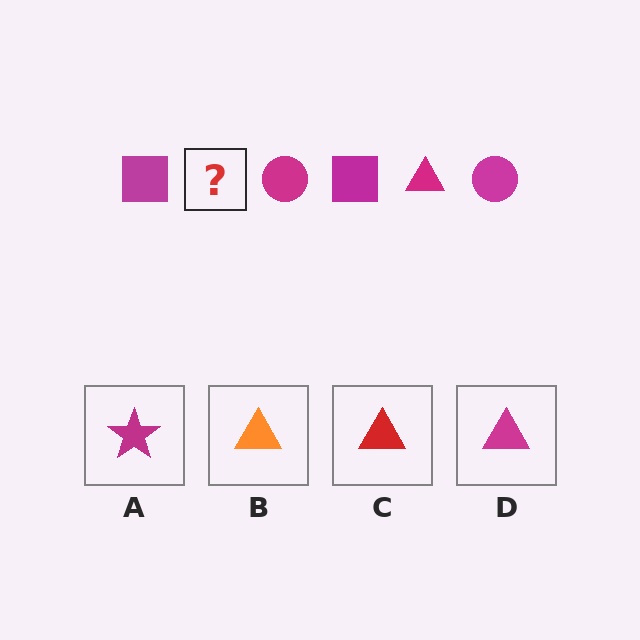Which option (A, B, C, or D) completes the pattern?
D.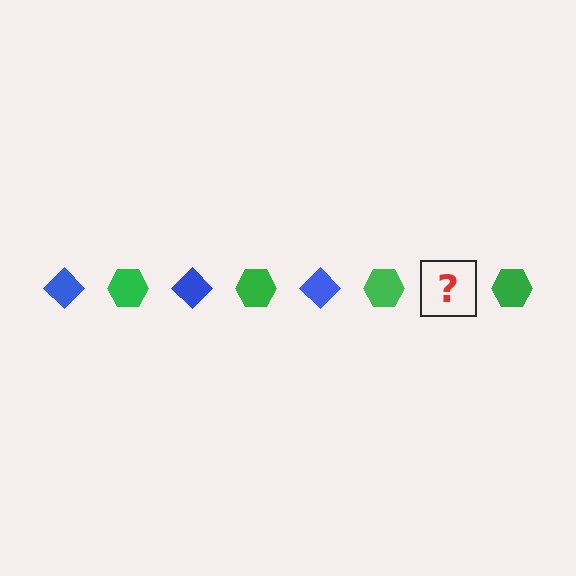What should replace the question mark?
The question mark should be replaced with a blue diamond.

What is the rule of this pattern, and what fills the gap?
The rule is that the pattern alternates between blue diamond and green hexagon. The gap should be filled with a blue diamond.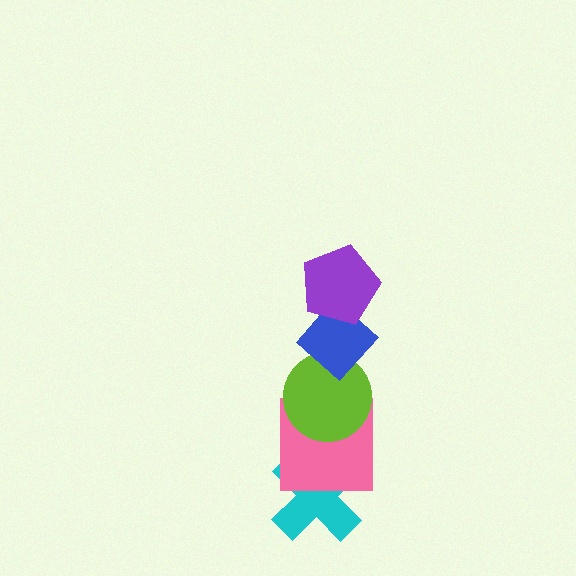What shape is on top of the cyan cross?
The pink square is on top of the cyan cross.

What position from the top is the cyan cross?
The cyan cross is 5th from the top.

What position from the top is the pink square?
The pink square is 4th from the top.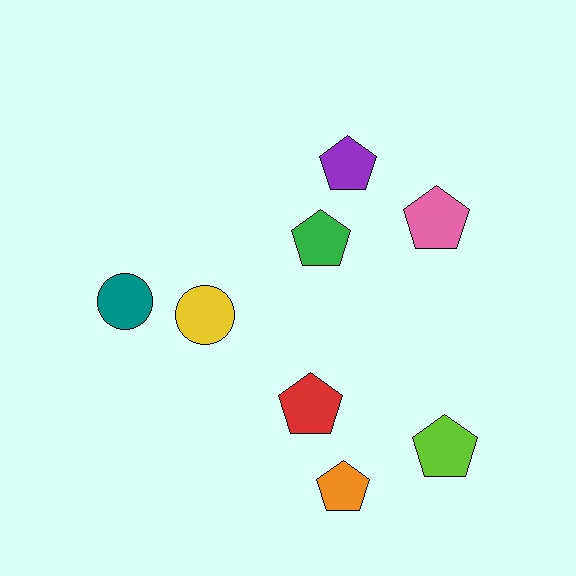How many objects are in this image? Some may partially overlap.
There are 8 objects.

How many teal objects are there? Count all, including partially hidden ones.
There is 1 teal object.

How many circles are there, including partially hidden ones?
There are 2 circles.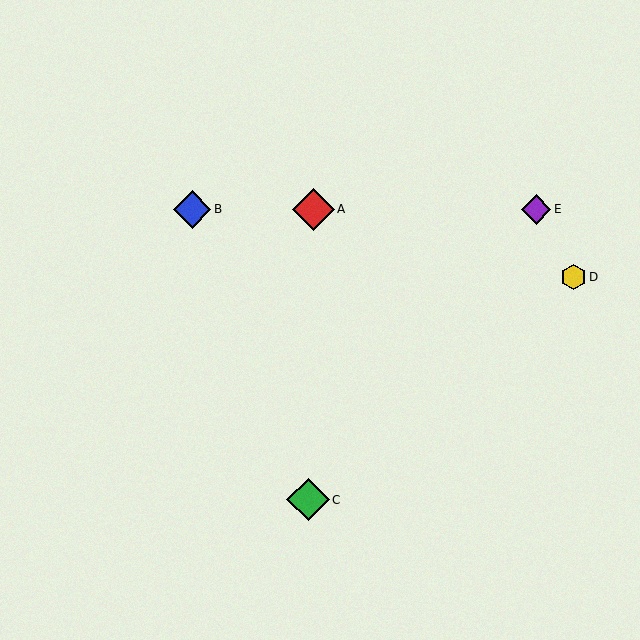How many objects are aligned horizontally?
3 objects (A, B, E) are aligned horizontally.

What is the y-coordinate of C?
Object C is at y≈500.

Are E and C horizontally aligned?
No, E is at y≈209 and C is at y≈500.